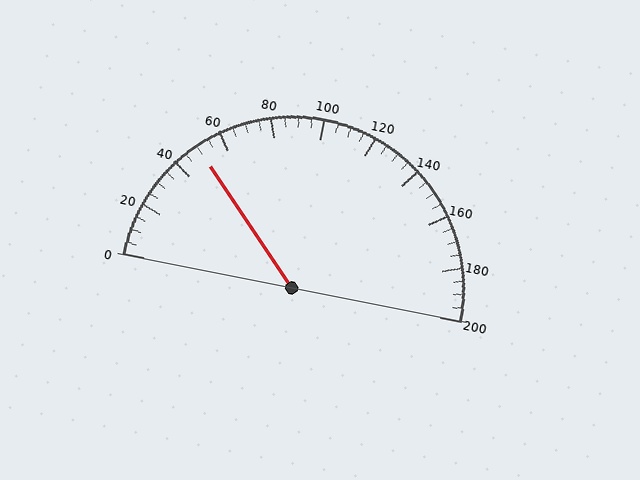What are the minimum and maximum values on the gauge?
The gauge ranges from 0 to 200.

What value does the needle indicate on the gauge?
The needle indicates approximately 50.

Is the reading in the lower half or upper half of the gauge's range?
The reading is in the lower half of the range (0 to 200).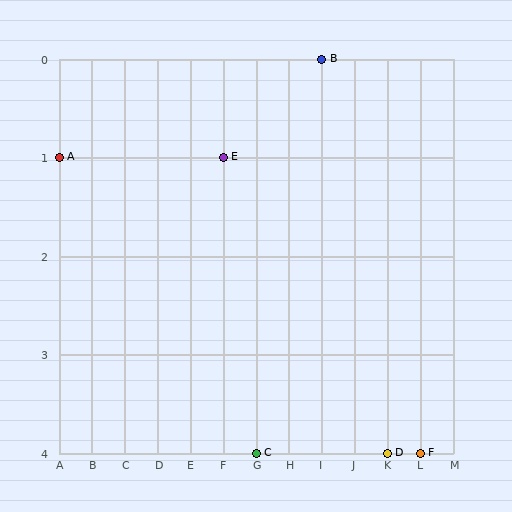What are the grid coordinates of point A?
Point A is at grid coordinates (A, 1).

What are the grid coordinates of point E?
Point E is at grid coordinates (F, 1).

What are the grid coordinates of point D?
Point D is at grid coordinates (K, 4).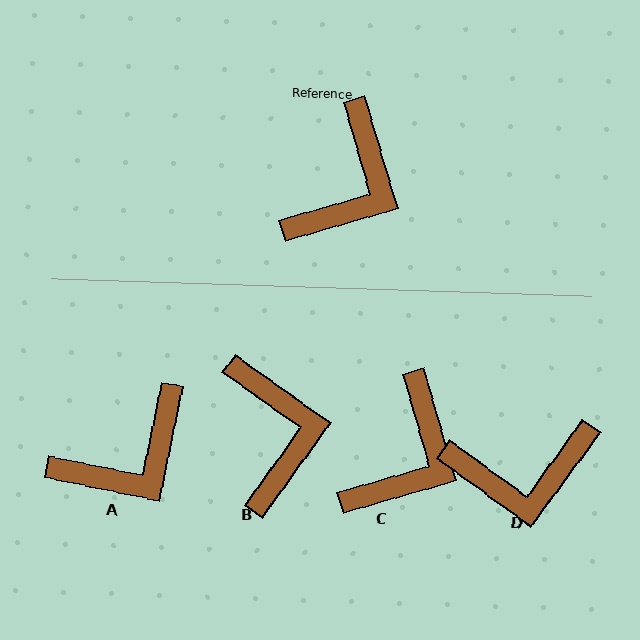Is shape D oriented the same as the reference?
No, it is off by about 52 degrees.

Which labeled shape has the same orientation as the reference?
C.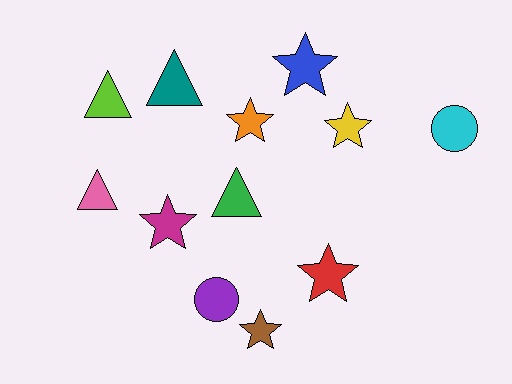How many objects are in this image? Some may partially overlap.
There are 12 objects.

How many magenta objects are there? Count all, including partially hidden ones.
There is 1 magenta object.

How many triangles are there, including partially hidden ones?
There are 4 triangles.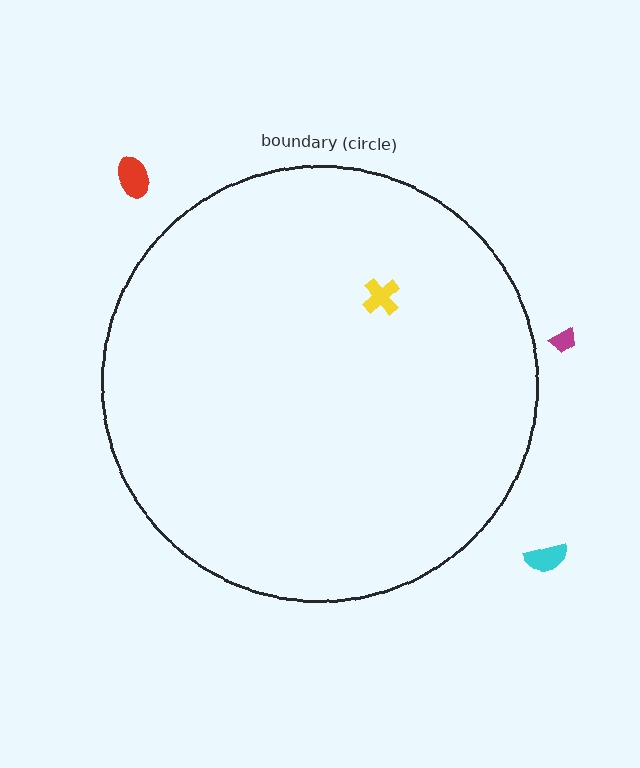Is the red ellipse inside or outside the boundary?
Outside.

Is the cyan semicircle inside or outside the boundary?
Outside.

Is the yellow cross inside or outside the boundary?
Inside.